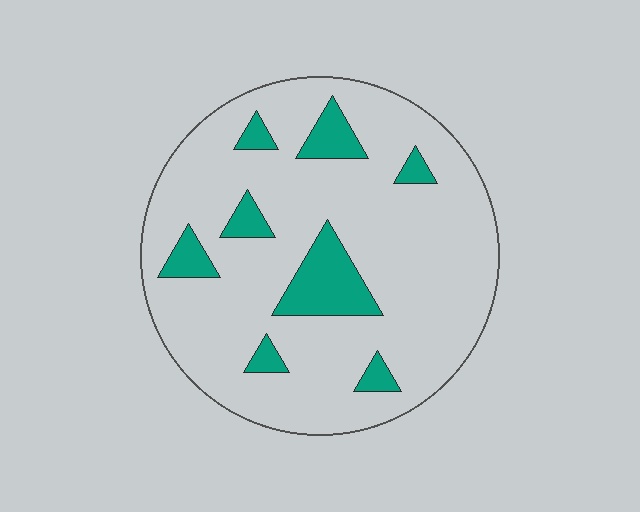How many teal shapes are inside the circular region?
8.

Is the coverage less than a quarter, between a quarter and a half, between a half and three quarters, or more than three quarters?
Less than a quarter.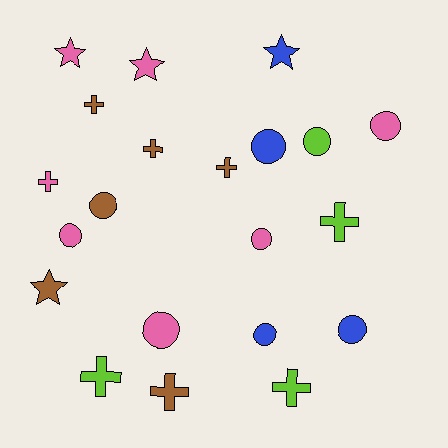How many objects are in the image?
There are 21 objects.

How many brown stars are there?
There is 1 brown star.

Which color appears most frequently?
Pink, with 7 objects.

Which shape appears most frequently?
Circle, with 9 objects.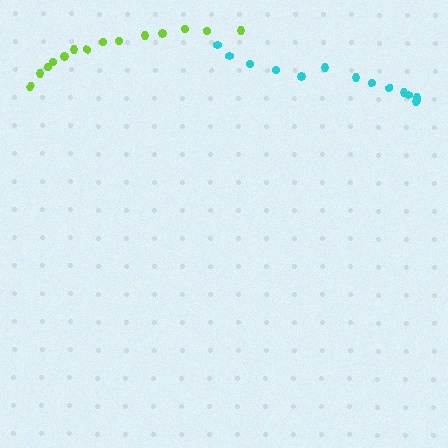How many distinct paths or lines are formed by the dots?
There are 2 distinct paths.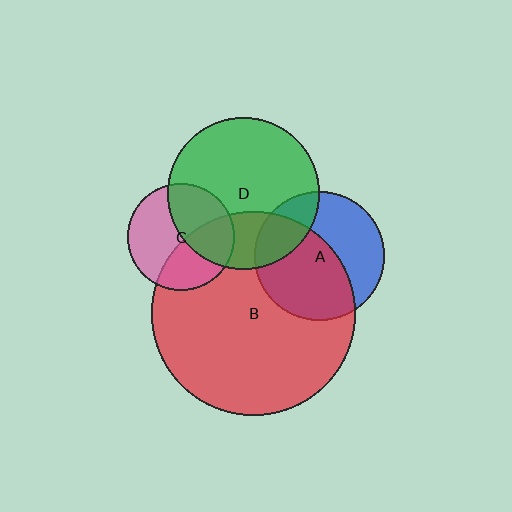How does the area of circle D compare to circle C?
Approximately 2.0 times.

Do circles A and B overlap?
Yes.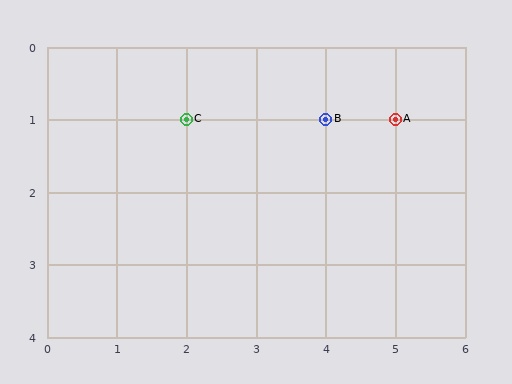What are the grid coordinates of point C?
Point C is at grid coordinates (2, 1).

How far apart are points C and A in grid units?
Points C and A are 3 columns apart.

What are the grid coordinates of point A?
Point A is at grid coordinates (5, 1).